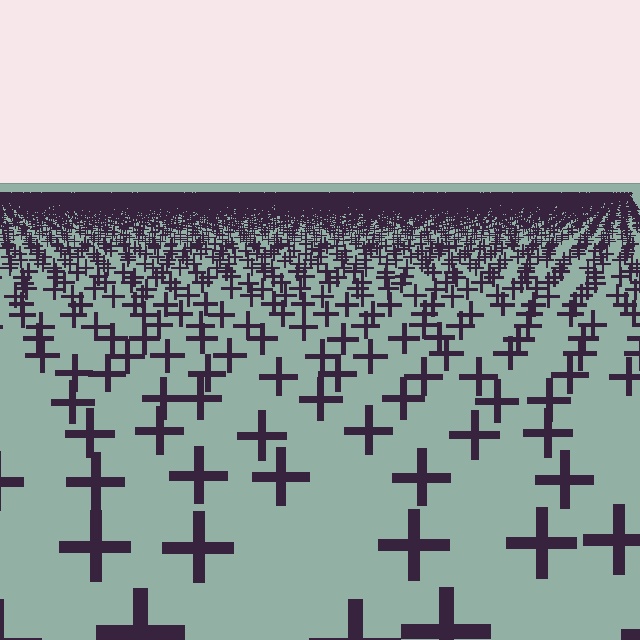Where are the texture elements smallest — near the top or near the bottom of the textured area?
Near the top.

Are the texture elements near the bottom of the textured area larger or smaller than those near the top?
Larger. Near the bottom, elements are closer to the viewer and appear at a bigger on-screen size.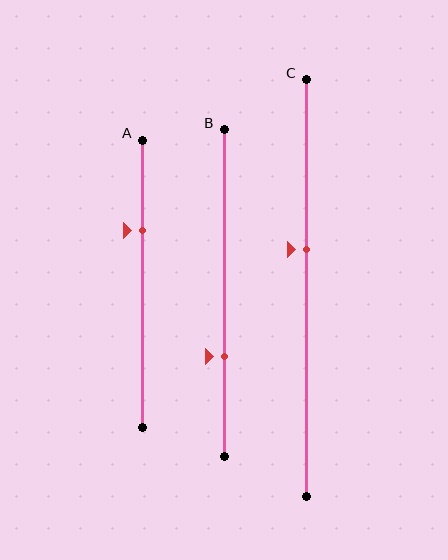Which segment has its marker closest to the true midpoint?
Segment C has its marker closest to the true midpoint.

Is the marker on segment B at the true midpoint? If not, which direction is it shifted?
No, the marker on segment B is shifted downward by about 19% of the segment length.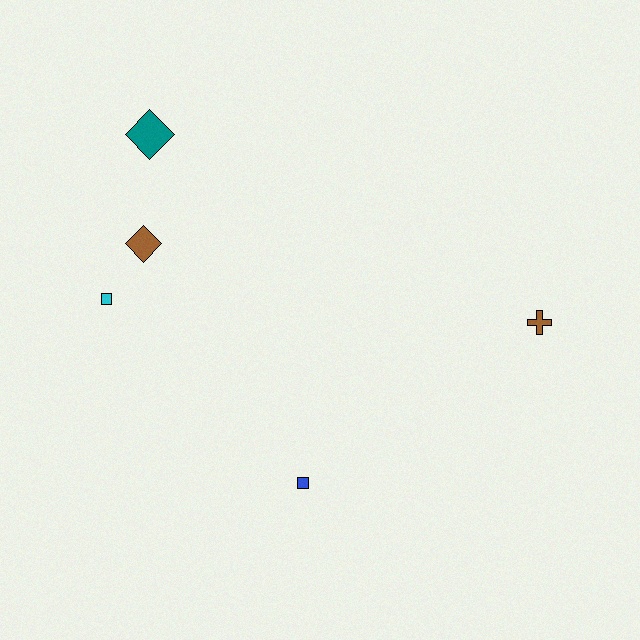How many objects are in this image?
There are 5 objects.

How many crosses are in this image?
There is 1 cross.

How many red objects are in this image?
There are no red objects.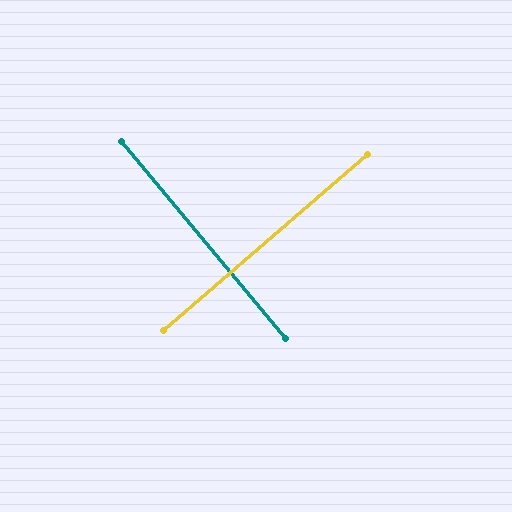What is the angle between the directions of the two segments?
Approximately 89 degrees.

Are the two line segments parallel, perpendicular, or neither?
Perpendicular — they meet at approximately 89°.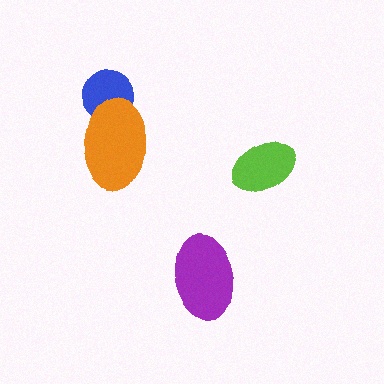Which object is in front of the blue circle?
The orange ellipse is in front of the blue circle.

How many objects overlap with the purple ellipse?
0 objects overlap with the purple ellipse.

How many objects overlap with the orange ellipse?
1 object overlaps with the orange ellipse.